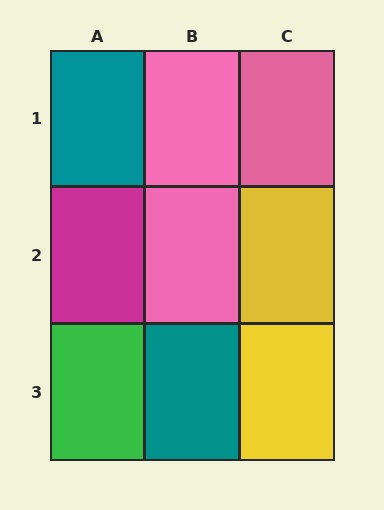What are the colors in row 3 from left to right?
Green, teal, yellow.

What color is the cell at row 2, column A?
Magenta.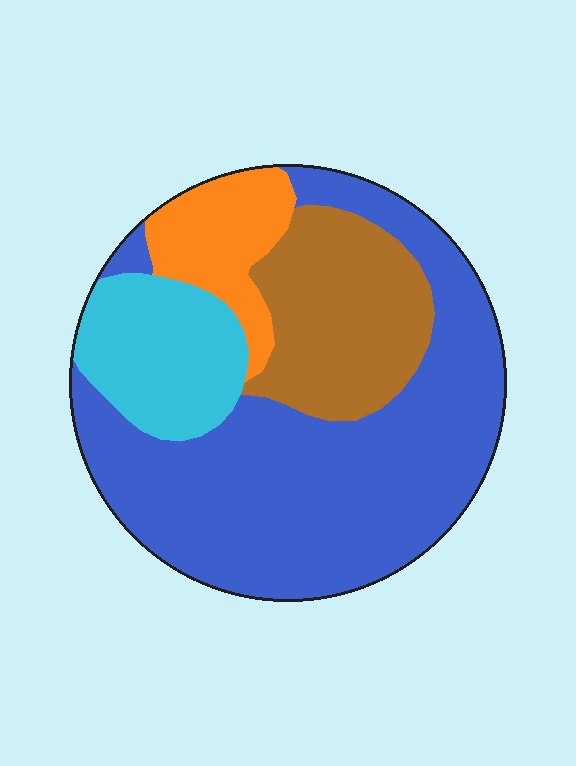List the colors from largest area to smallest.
From largest to smallest: blue, brown, cyan, orange.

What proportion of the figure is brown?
Brown takes up less than a quarter of the figure.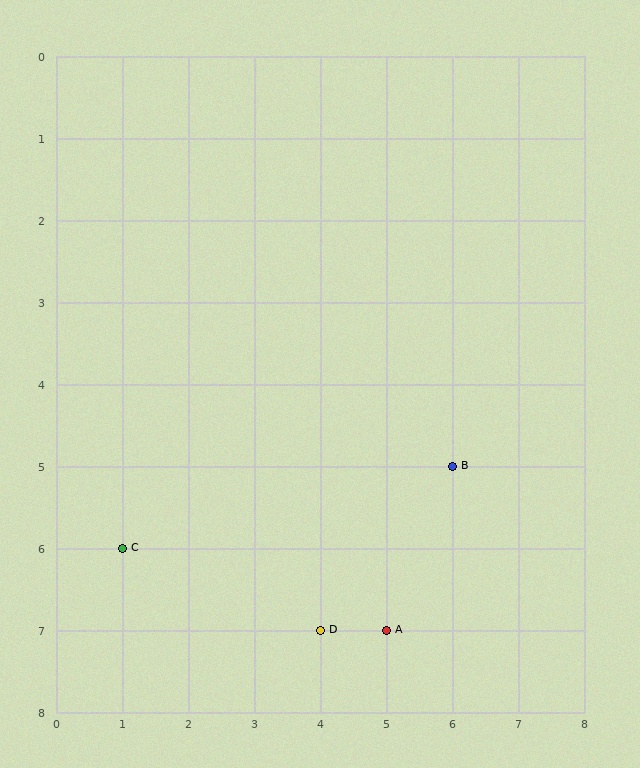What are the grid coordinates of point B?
Point B is at grid coordinates (6, 5).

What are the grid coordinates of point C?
Point C is at grid coordinates (1, 6).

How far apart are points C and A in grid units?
Points C and A are 4 columns and 1 row apart (about 4.1 grid units diagonally).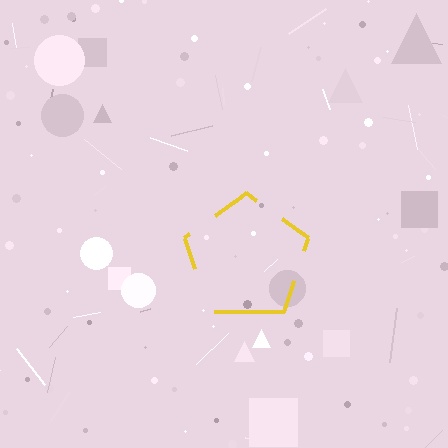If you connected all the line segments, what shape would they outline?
They would outline a pentagon.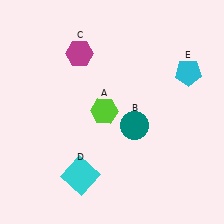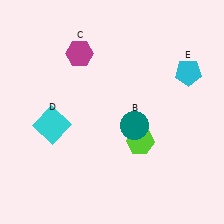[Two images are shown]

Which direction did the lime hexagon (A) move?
The lime hexagon (A) moved right.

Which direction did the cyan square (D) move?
The cyan square (D) moved up.